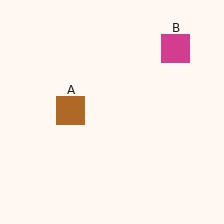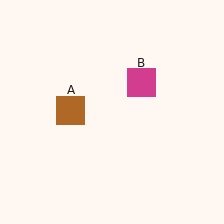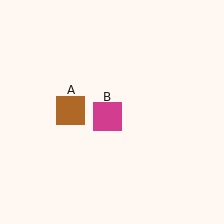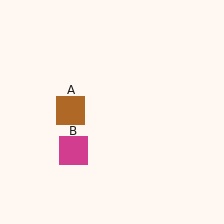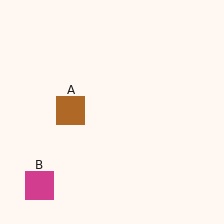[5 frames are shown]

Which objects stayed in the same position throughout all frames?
Brown square (object A) remained stationary.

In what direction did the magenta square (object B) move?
The magenta square (object B) moved down and to the left.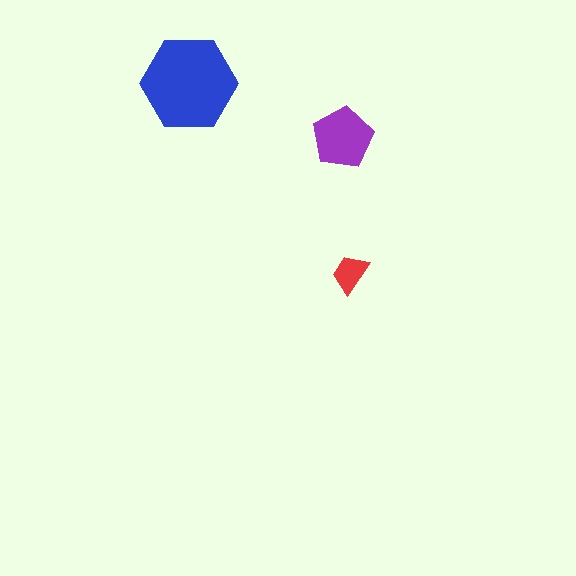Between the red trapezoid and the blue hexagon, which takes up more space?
The blue hexagon.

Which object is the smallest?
The red trapezoid.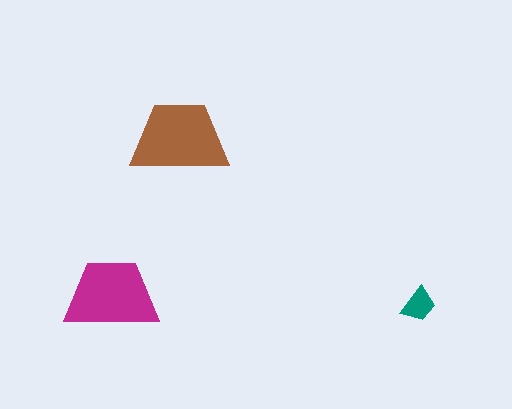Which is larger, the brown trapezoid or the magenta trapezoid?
The brown one.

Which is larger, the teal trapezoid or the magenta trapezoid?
The magenta one.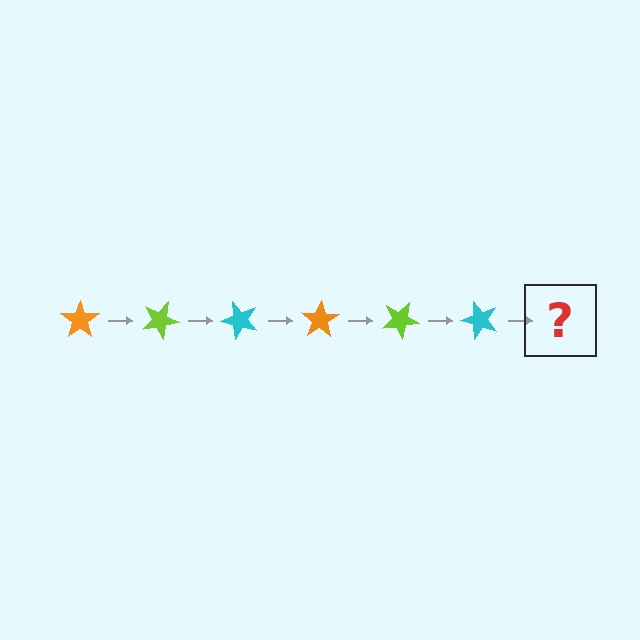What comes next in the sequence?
The next element should be an orange star, rotated 150 degrees from the start.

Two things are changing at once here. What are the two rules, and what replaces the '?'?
The two rules are that it rotates 25 degrees each step and the color cycles through orange, lime, and cyan. The '?' should be an orange star, rotated 150 degrees from the start.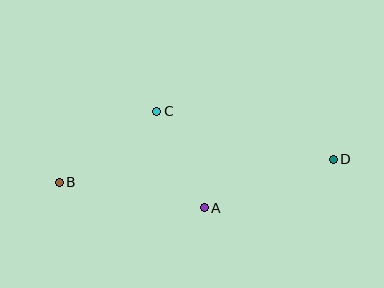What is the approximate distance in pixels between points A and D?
The distance between A and D is approximately 138 pixels.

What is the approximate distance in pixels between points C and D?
The distance between C and D is approximately 183 pixels.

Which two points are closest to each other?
Points A and C are closest to each other.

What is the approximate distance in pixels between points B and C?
The distance between B and C is approximately 120 pixels.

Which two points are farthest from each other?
Points B and D are farthest from each other.